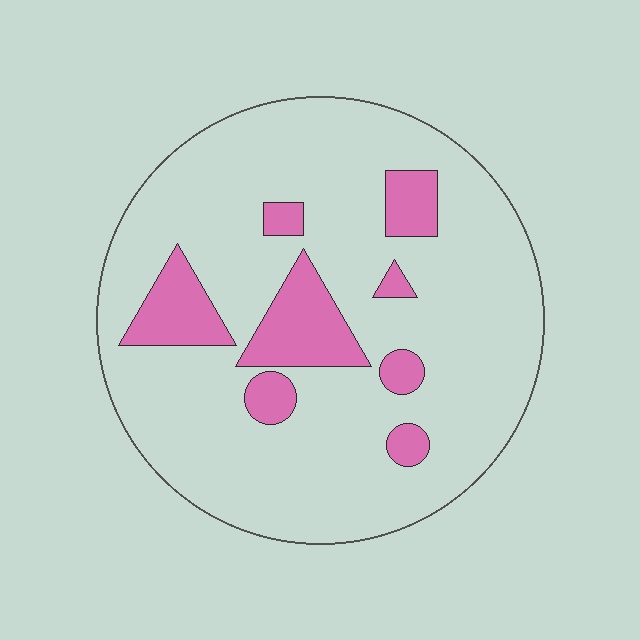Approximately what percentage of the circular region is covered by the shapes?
Approximately 15%.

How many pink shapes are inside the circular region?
8.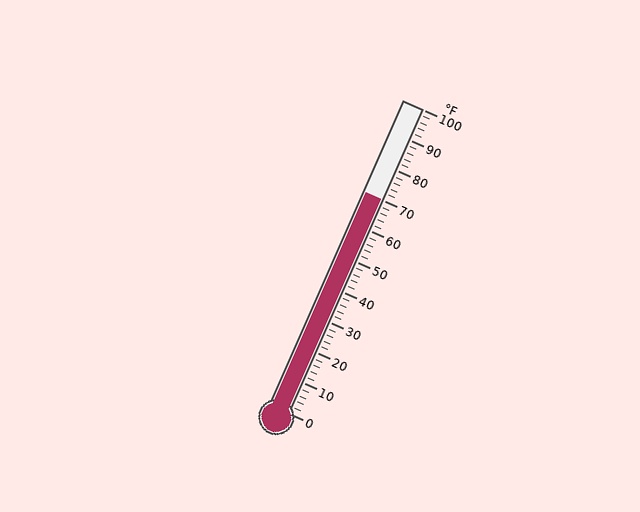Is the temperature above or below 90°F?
The temperature is below 90°F.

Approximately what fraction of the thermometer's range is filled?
The thermometer is filled to approximately 70% of its range.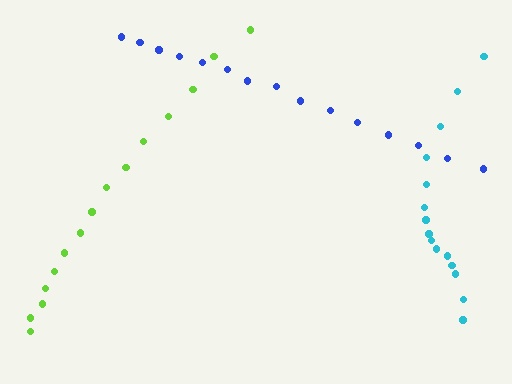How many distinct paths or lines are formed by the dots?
There are 3 distinct paths.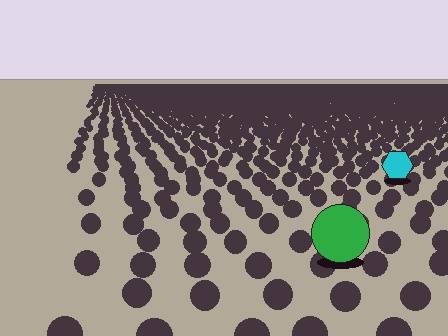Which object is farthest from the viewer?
The cyan hexagon is farthest from the viewer. It appears smaller and the ground texture around it is denser.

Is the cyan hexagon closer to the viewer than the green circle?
No. The green circle is closer — you can tell from the texture gradient: the ground texture is coarser near it.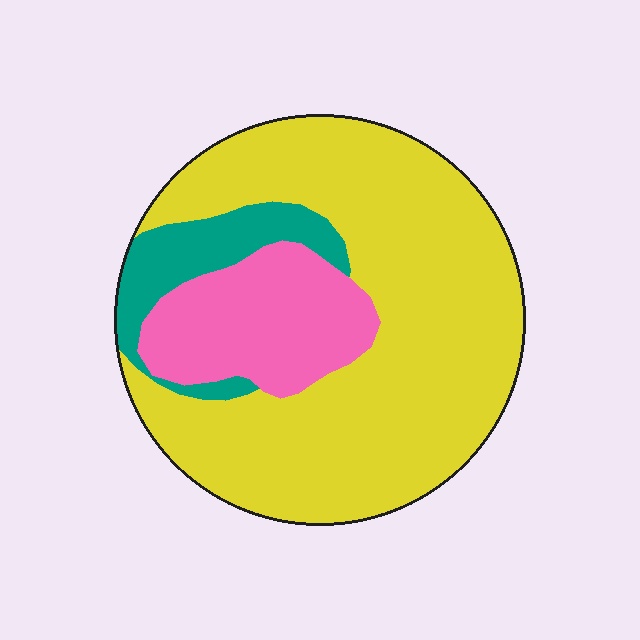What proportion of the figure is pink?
Pink takes up about one fifth (1/5) of the figure.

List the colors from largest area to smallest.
From largest to smallest: yellow, pink, teal.